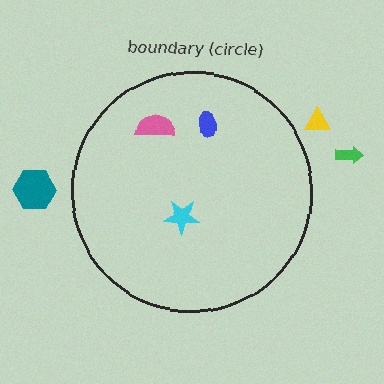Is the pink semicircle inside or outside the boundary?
Inside.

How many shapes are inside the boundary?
3 inside, 3 outside.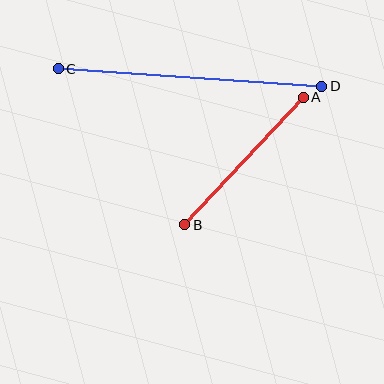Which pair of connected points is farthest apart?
Points C and D are farthest apart.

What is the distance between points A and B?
The distance is approximately 174 pixels.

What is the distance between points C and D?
The distance is approximately 264 pixels.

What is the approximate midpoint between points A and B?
The midpoint is at approximately (244, 161) pixels.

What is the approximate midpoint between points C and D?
The midpoint is at approximately (190, 77) pixels.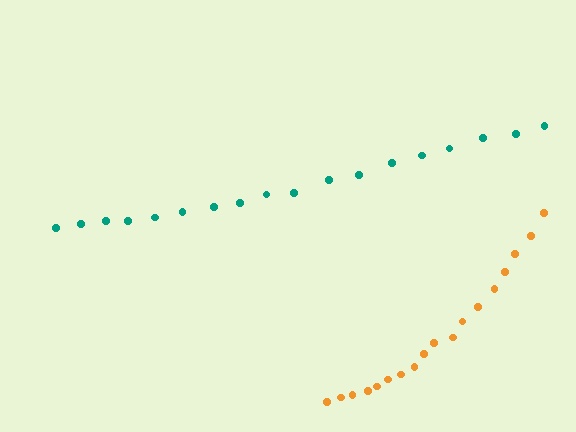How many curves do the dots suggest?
There are 2 distinct paths.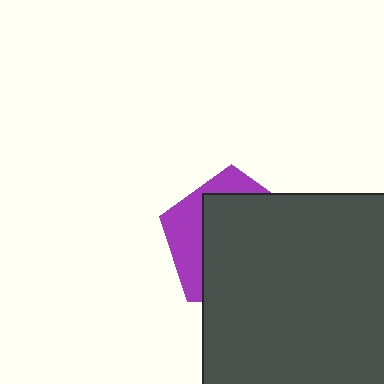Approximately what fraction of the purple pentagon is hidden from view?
Roughly 69% of the purple pentagon is hidden behind the dark gray square.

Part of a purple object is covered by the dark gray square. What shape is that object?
It is a pentagon.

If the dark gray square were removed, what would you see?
You would see the complete purple pentagon.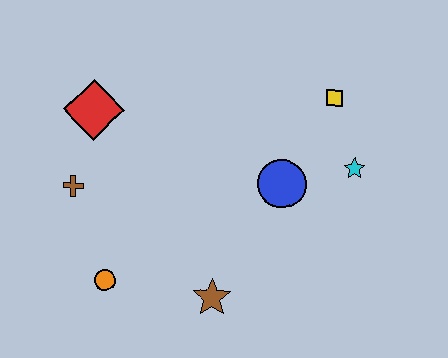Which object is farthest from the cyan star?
The brown cross is farthest from the cyan star.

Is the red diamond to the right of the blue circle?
No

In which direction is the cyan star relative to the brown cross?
The cyan star is to the right of the brown cross.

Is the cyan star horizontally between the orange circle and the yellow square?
No